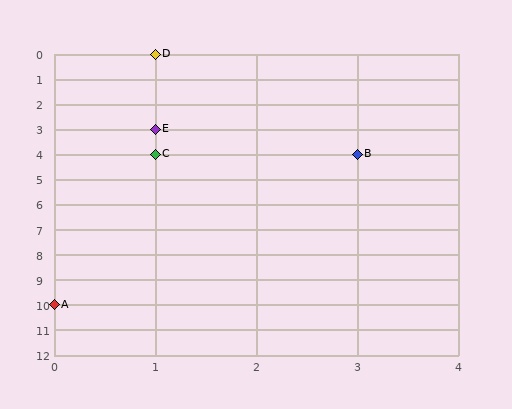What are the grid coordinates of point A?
Point A is at grid coordinates (0, 10).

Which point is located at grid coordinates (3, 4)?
Point B is at (3, 4).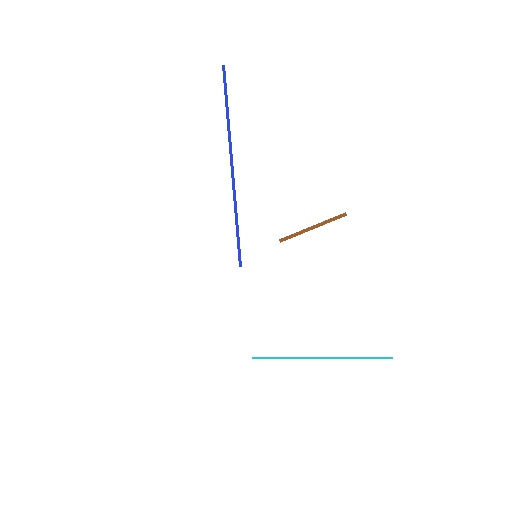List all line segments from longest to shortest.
From longest to shortest: blue, cyan, brown.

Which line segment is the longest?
The blue line is the longest at approximately 203 pixels.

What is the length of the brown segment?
The brown segment is approximately 71 pixels long.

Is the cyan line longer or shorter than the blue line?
The blue line is longer than the cyan line.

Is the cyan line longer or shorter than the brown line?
The cyan line is longer than the brown line.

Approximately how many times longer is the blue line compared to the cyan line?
The blue line is approximately 1.4 times the length of the cyan line.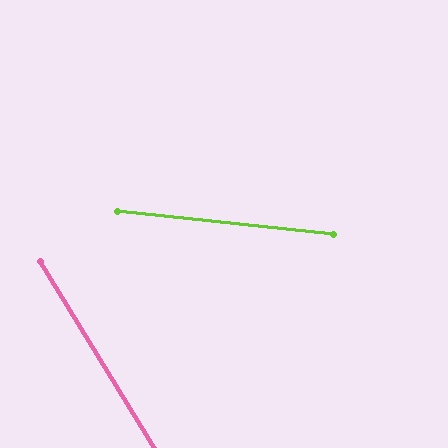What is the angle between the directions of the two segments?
Approximately 52 degrees.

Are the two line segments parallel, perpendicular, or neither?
Neither parallel nor perpendicular — they differ by about 52°.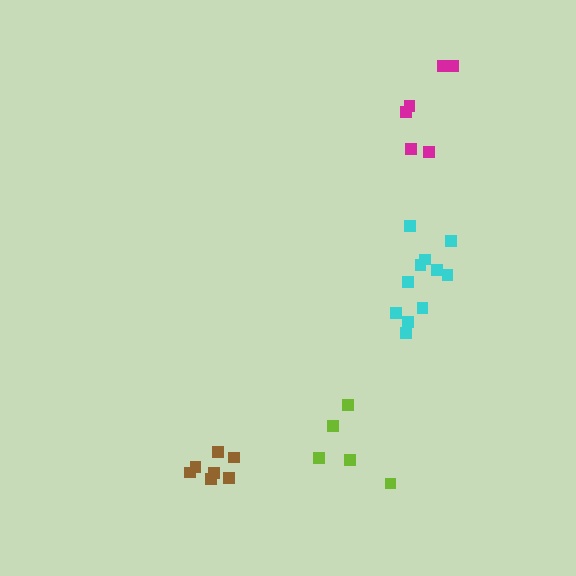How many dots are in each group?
Group 1: 11 dots, Group 2: 6 dots, Group 3: 5 dots, Group 4: 7 dots (29 total).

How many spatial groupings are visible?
There are 4 spatial groupings.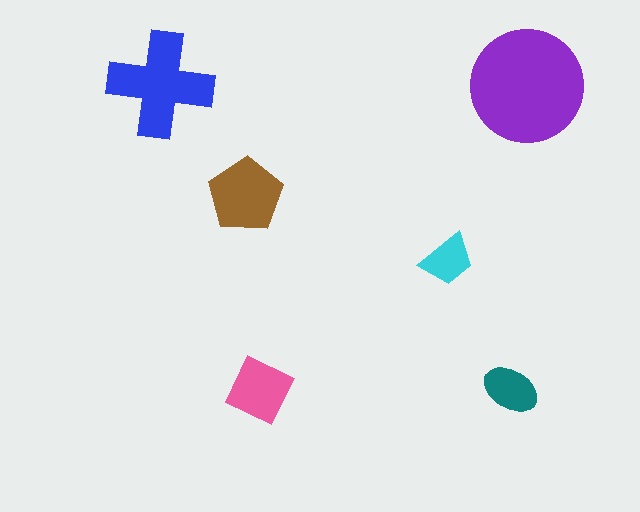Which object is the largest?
The purple circle.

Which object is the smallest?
The cyan trapezoid.